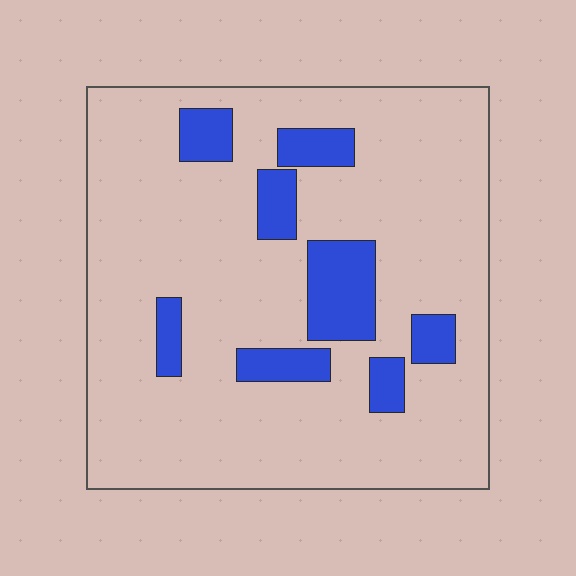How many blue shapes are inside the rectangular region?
8.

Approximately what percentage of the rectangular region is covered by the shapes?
Approximately 15%.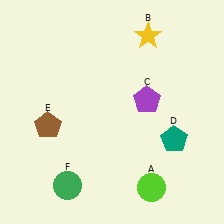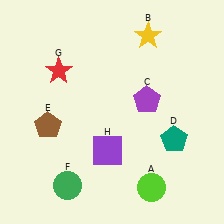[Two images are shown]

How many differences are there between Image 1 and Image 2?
There are 2 differences between the two images.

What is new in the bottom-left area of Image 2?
A purple square (H) was added in the bottom-left area of Image 2.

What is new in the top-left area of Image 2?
A red star (G) was added in the top-left area of Image 2.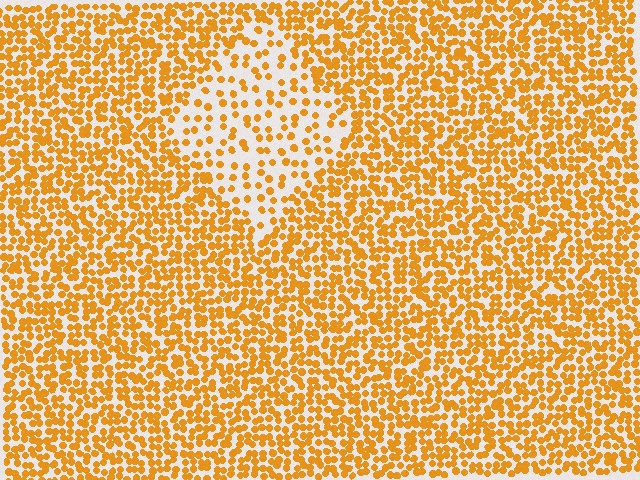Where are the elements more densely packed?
The elements are more densely packed outside the diamond boundary.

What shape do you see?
I see a diamond.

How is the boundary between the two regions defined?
The boundary is defined by a change in element density (approximately 2.3x ratio). All elements are the same color, size, and shape.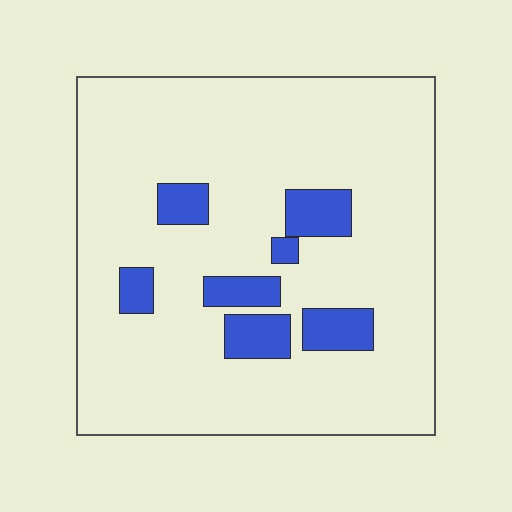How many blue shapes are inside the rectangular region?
7.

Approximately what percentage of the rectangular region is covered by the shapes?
Approximately 15%.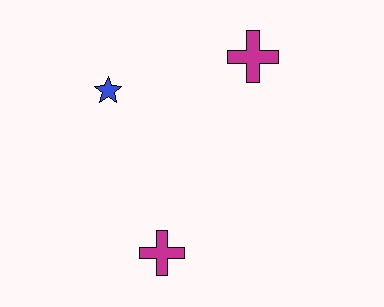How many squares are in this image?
There are no squares.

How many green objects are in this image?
There are no green objects.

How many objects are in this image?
There are 3 objects.